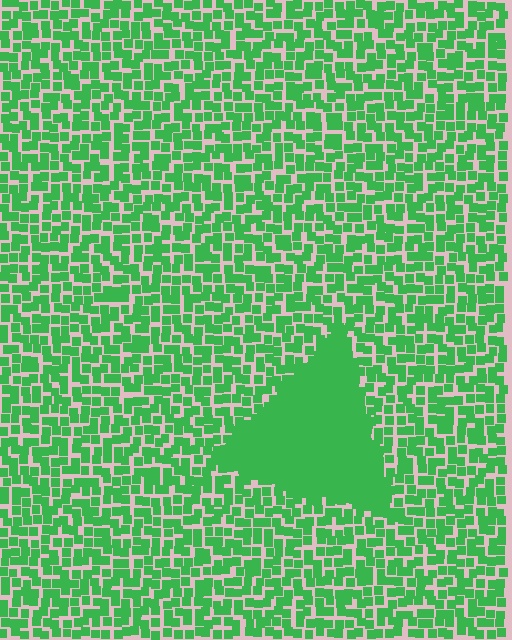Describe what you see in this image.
The image contains small green elements arranged at two different densities. A triangle-shaped region is visible where the elements are more densely packed than the surrounding area.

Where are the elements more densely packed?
The elements are more densely packed inside the triangle boundary.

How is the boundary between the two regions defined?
The boundary is defined by a change in element density (approximately 2.6x ratio). All elements are the same color, size, and shape.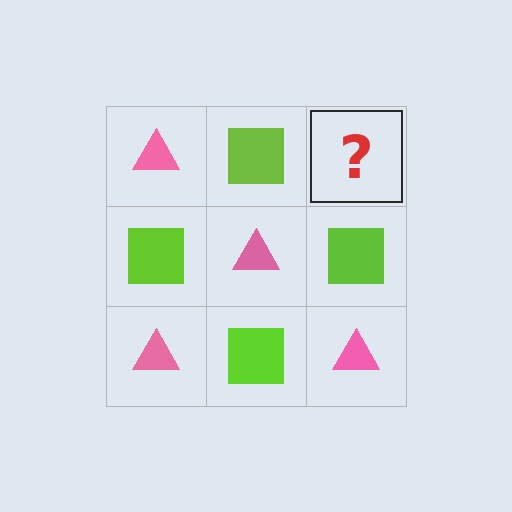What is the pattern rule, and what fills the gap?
The rule is that it alternates pink triangle and lime square in a checkerboard pattern. The gap should be filled with a pink triangle.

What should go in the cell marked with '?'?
The missing cell should contain a pink triangle.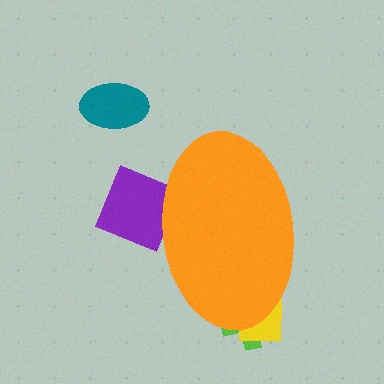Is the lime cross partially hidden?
Yes, the lime cross is partially hidden behind the orange ellipse.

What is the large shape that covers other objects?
An orange ellipse.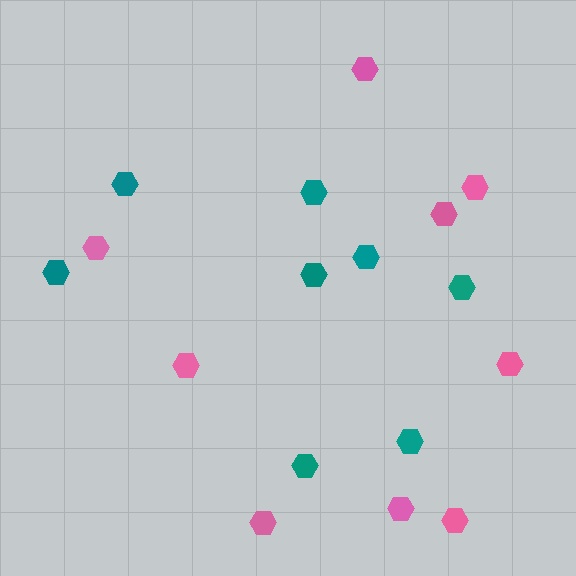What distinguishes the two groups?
There are 2 groups: one group of pink hexagons (9) and one group of teal hexagons (8).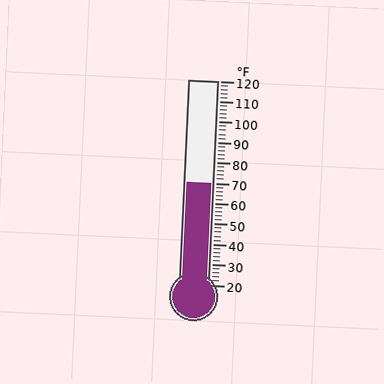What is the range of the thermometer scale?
The thermometer scale ranges from 20°F to 120°F.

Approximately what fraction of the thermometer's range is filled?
The thermometer is filled to approximately 50% of its range.